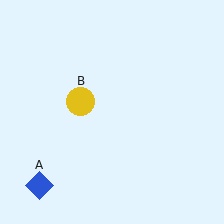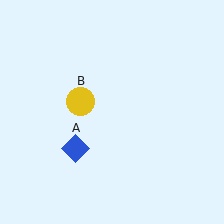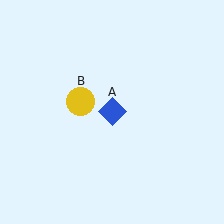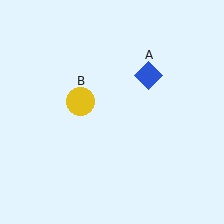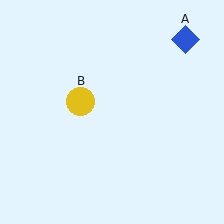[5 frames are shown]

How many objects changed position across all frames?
1 object changed position: blue diamond (object A).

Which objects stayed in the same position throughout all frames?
Yellow circle (object B) remained stationary.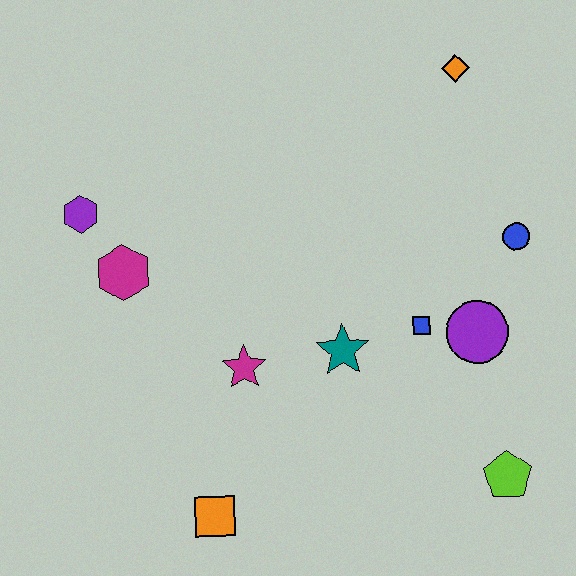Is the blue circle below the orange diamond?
Yes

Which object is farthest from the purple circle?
The purple hexagon is farthest from the purple circle.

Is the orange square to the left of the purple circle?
Yes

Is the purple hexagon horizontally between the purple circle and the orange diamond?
No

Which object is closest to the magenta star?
The teal star is closest to the magenta star.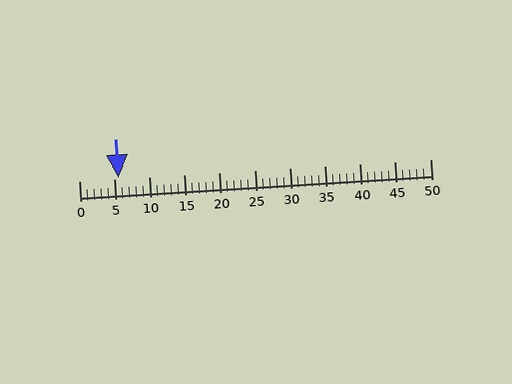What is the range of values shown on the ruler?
The ruler shows values from 0 to 50.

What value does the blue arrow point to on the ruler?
The blue arrow points to approximately 6.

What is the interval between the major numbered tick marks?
The major tick marks are spaced 5 units apart.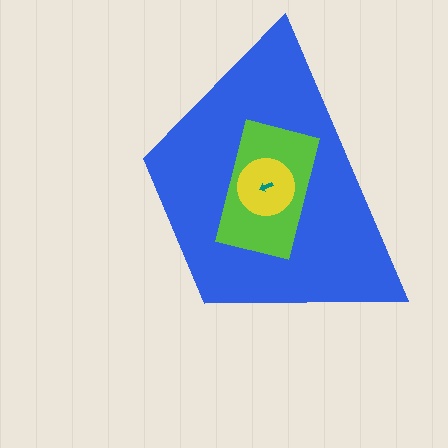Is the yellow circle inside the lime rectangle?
Yes.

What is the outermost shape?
The blue trapezoid.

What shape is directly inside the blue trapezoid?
The lime rectangle.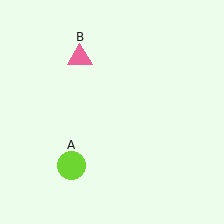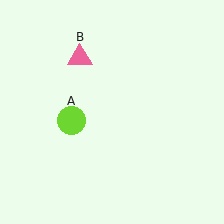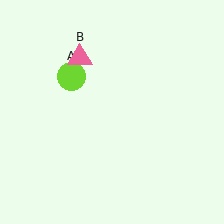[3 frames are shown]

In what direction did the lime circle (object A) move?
The lime circle (object A) moved up.